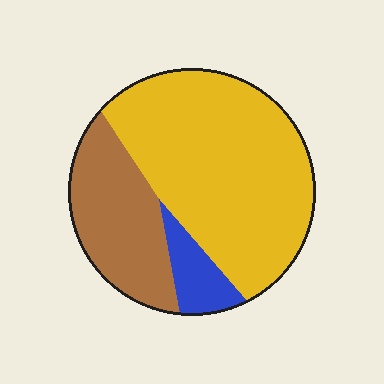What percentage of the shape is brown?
Brown covers roughly 30% of the shape.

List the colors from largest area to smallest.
From largest to smallest: yellow, brown, blue.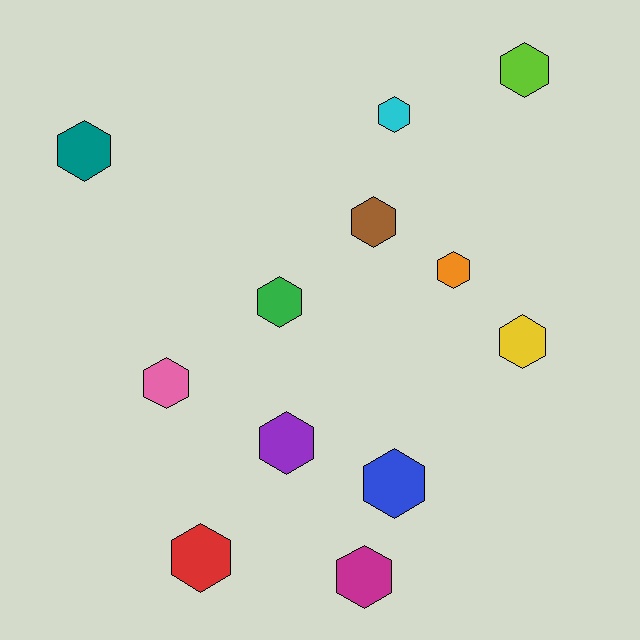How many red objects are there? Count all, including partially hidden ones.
There is 1 red object.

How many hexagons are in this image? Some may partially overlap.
There are 12 hexagons.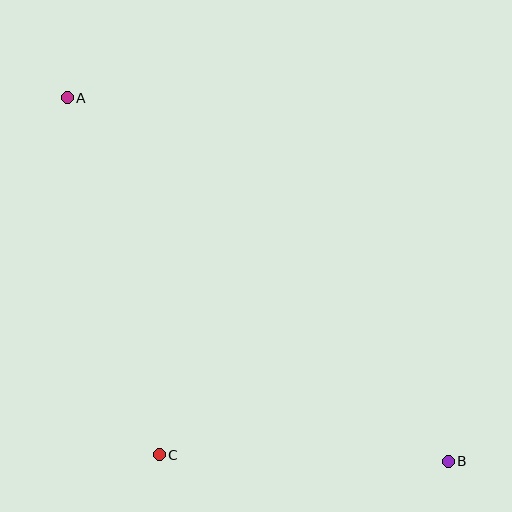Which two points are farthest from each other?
Points A and B are farthest from each other.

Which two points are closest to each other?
Points B and C are closest to each other.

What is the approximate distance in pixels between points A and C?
The distance between A and C is approximately 369 pixels.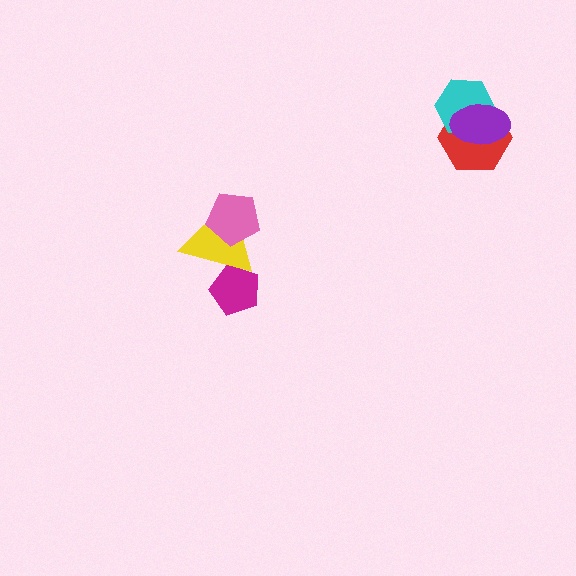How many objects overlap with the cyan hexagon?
2 objects overlap with the cyan hexagon.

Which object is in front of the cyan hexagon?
The purple ellipse is in front of the cyan hexagon.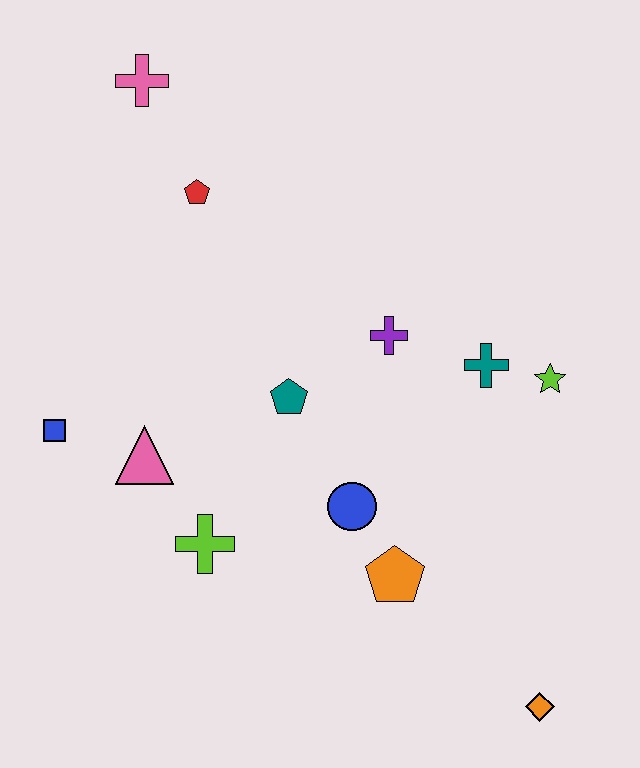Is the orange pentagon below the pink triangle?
Yes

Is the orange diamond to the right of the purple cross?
Yes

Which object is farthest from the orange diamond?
The pink cross is farthest from the orange diamond.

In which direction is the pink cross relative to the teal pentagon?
The pink cross is above the teal pentagon.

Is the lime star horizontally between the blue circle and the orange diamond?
No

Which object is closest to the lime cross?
The pink triangle is closest to the lime cross.